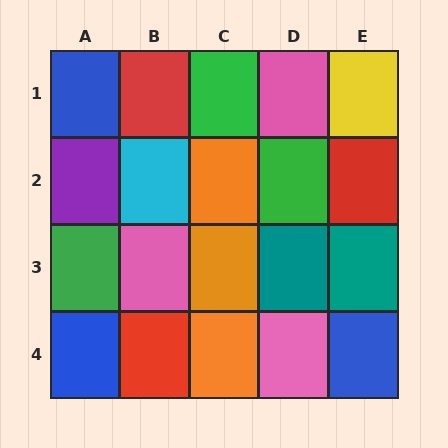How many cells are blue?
3 cells are blue.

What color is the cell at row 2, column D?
Green.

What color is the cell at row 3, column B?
Pink.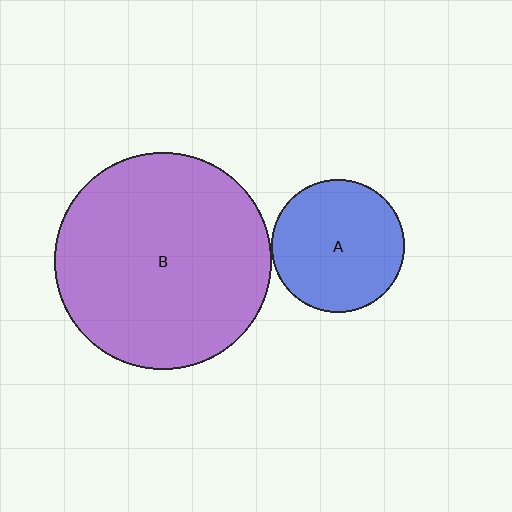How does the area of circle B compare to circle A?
Approximately 2.7 times.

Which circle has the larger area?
Circle B (purple).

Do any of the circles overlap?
No, none of the circles overlap.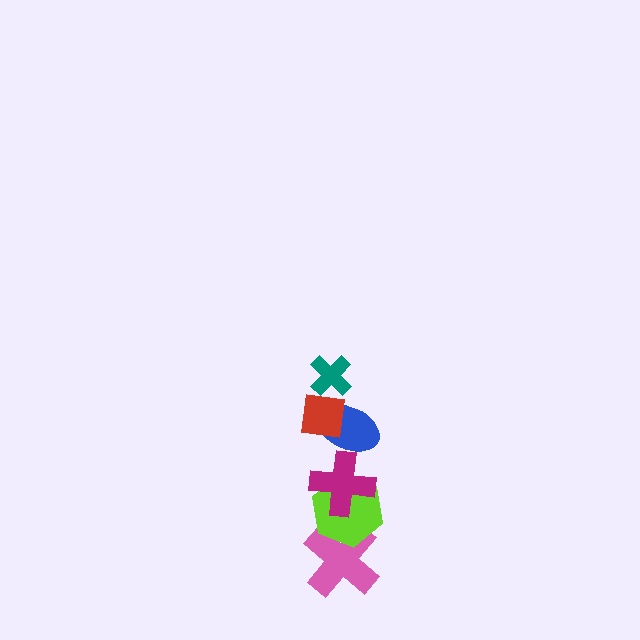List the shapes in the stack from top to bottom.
From top to bottom: the teal cross, the red square, the blue ellipse, the magenta cross, the lime hexagon, the pink cross.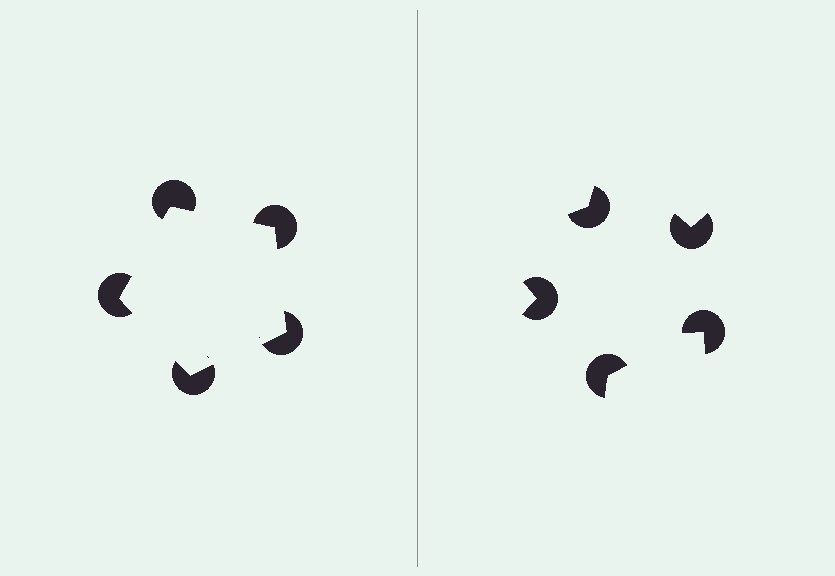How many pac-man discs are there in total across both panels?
10 — 5 on each side.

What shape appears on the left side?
An illusory pentagon.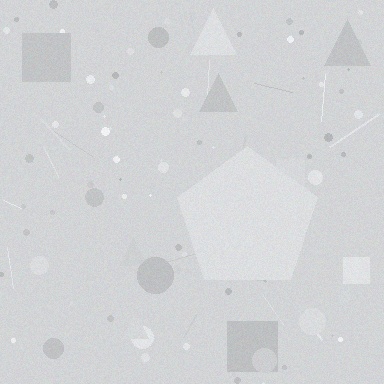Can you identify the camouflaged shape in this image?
The camouflaged shape is a pentagon.